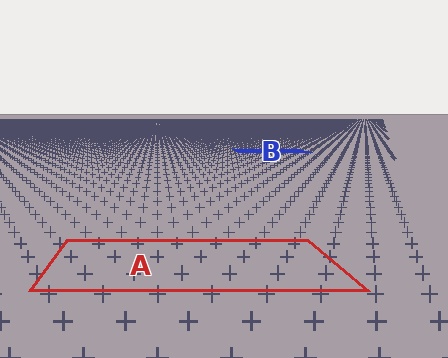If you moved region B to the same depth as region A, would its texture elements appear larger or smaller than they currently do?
They would appear larger. At a closer depth, the same texture elements are projected at a bigger on-screen size.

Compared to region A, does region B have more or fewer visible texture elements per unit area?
Region B has more texture elements per unit area — they are packed more densely because it is farther away.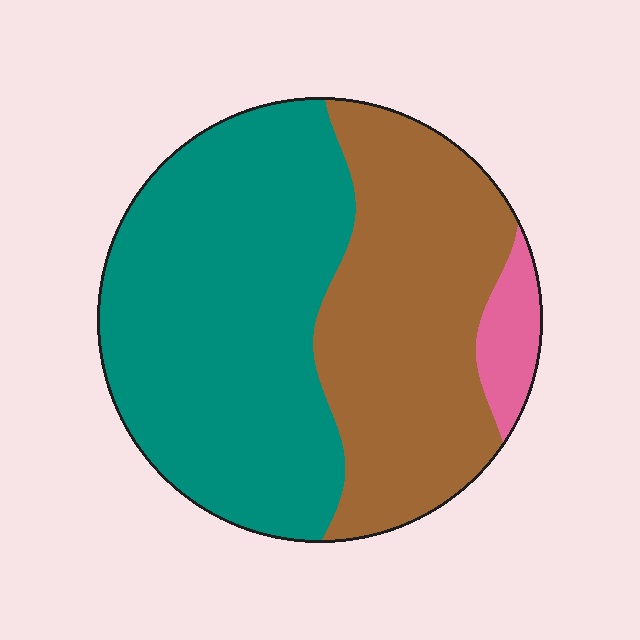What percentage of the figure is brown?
Brown covers about 40% of the figure.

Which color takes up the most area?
Teal, at roughly 55%.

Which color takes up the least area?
Pink, at roughly 5%.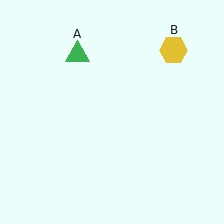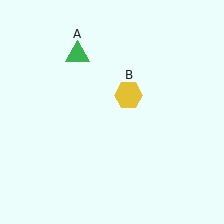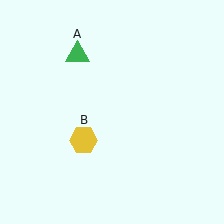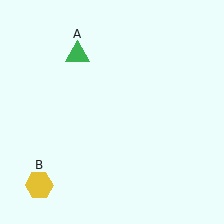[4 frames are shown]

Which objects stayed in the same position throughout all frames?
Green triangle (object A) remained stationary.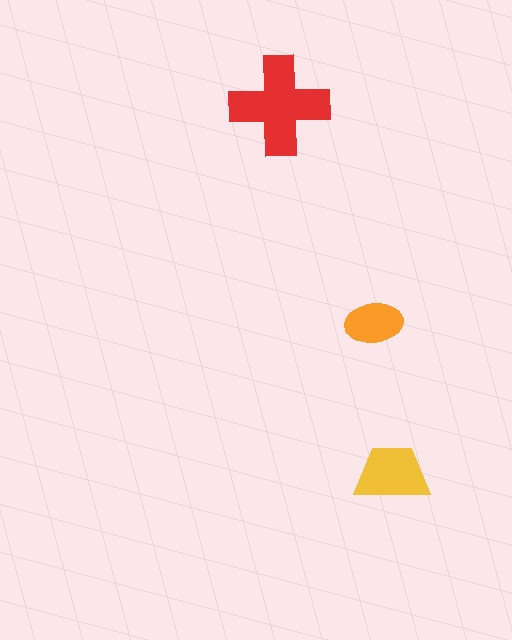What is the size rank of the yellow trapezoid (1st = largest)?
2nd.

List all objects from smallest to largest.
The orange ellipse, the yellow trapezoid, the red cross.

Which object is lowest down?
The yellow trapezoid is bottommost.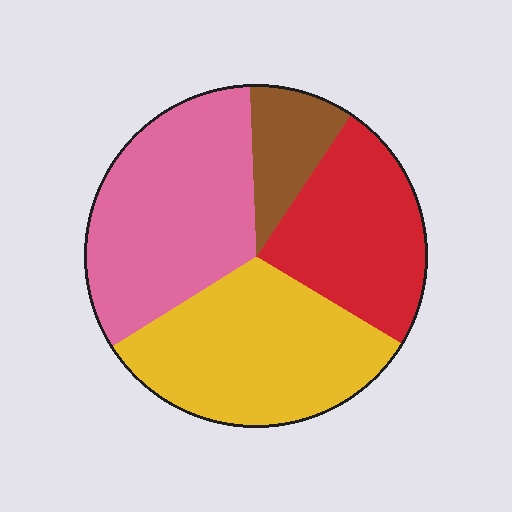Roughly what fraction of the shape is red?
Red covers roughly 25% of the shape.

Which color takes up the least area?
Brown, at roughly 10%.